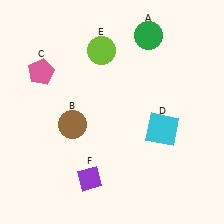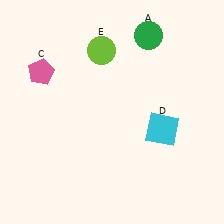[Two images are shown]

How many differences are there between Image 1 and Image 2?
There are 2 differences between the two images.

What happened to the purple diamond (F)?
The purple diamond (F) was removed in Image 2. It was in the bottom-left area of Image 1.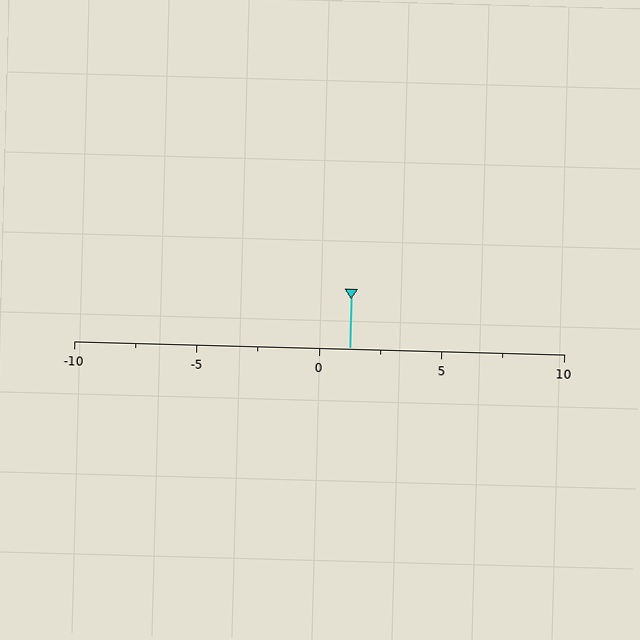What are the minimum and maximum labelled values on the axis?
The axis runs from -10 to 10.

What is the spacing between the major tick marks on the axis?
The major ticks are spaced 5 apart.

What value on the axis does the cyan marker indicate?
The marker indicates approximately 1.2.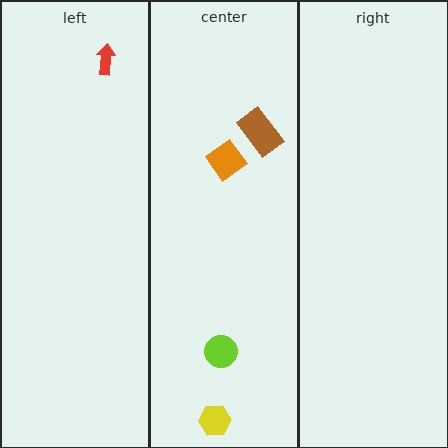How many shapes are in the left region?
1.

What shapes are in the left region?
The red arrow.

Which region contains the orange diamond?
The center region.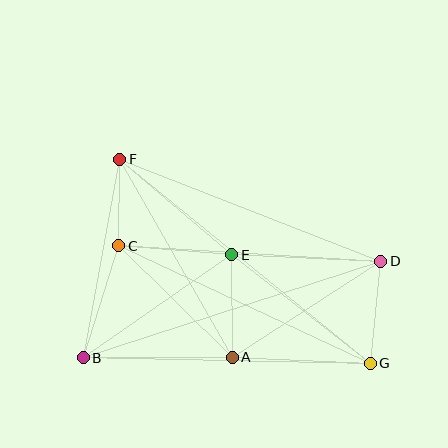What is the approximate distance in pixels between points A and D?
The distance between A and D is approximately 176 pixels.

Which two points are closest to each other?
Points C and F are closest to each other.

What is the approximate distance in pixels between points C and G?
The distance between C and G is approximately 278 pixels.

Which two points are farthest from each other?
Points F and G are farthest from each other.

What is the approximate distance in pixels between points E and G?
The distance between E and G is approximately 176 pixels.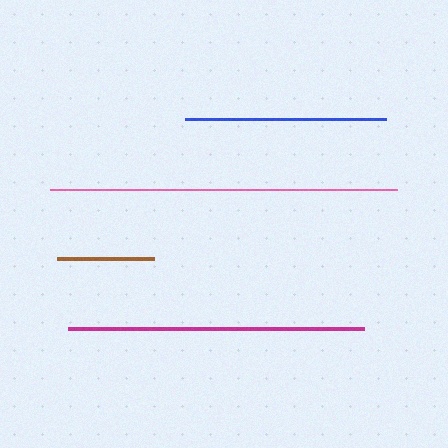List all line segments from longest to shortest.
From longest to shortest: pink, magenta, blue, brown.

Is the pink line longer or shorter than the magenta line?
The pink line is longer than the magenta line.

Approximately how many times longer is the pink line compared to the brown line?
The pink line is approximately 3.6 times the length of the brown line.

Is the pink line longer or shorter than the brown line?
The pink line is longer than the brown line.